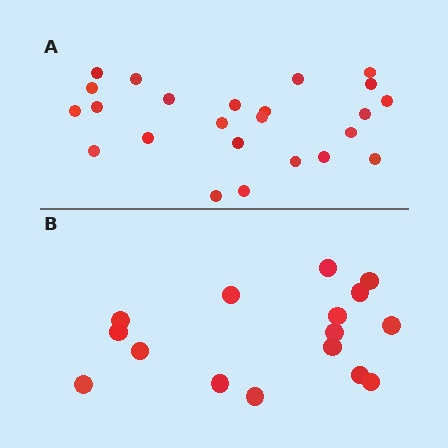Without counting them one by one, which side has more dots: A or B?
Region A (the top region) has more dots.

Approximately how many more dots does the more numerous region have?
Region A has roughly 8 or so more dots than region B.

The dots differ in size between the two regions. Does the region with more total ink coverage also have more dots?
No. Region B has more total ink coverage because its dots are larger, but region A actually contains more individual dots. Total area can be misleading — the number of items is what matters here.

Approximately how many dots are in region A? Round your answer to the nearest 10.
About 20 dots. (The exact count is 24, which rounds to 20.)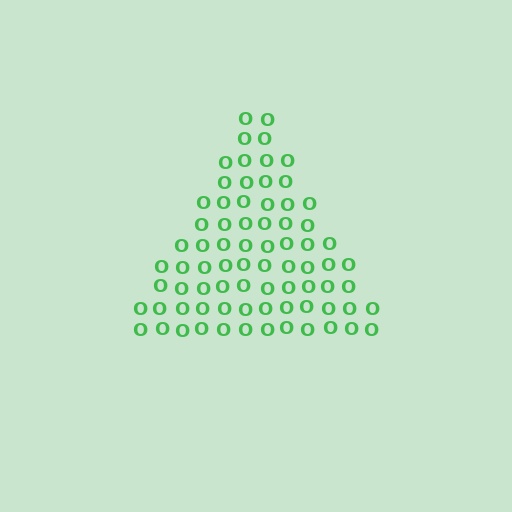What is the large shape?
The large shape is a triangle.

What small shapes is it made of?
It is made of small letter O's.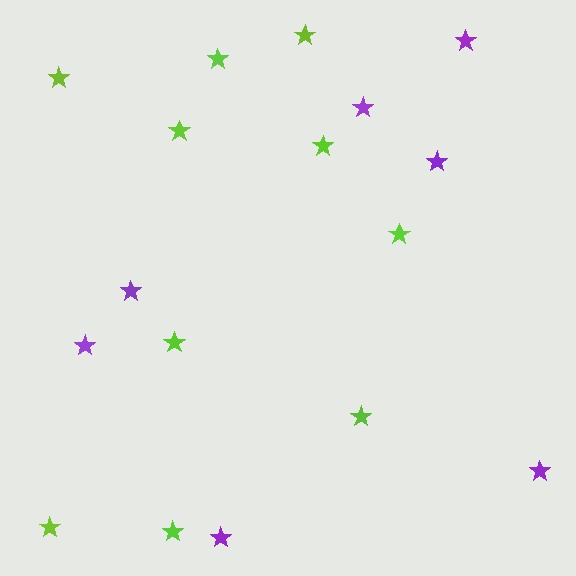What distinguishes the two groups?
There are 2 groups: one group of lime stars (10) and one group of purple stars (7).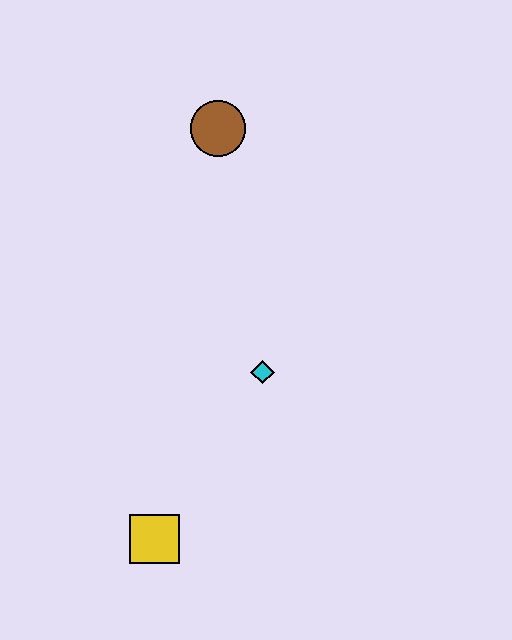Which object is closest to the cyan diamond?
The yellow square is closest to the cyan diamond.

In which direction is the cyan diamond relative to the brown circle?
The cyan diamond is below the brown circle.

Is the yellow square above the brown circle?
No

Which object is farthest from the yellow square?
The brown circle is farthest from the yellow square.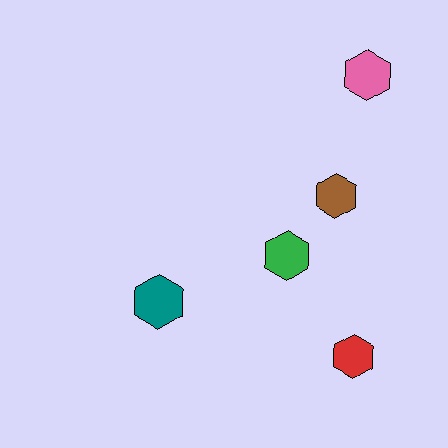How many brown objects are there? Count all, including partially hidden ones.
There is 1 brown object.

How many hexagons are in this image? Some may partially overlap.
There are 5 hexagons.